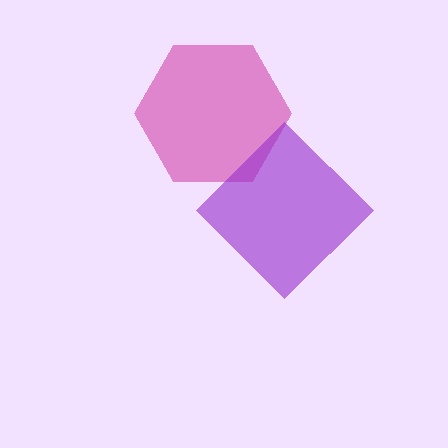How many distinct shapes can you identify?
There are 2 distinct shapes: a magenta hexagon, a purple diamond.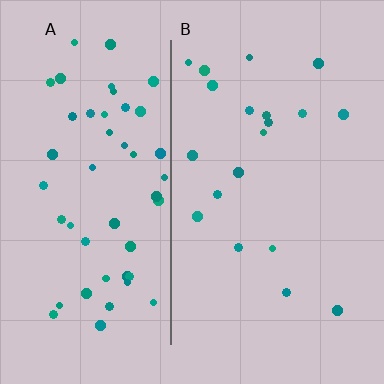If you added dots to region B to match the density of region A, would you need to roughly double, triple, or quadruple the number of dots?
Approximately triple.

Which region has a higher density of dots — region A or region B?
A (the left).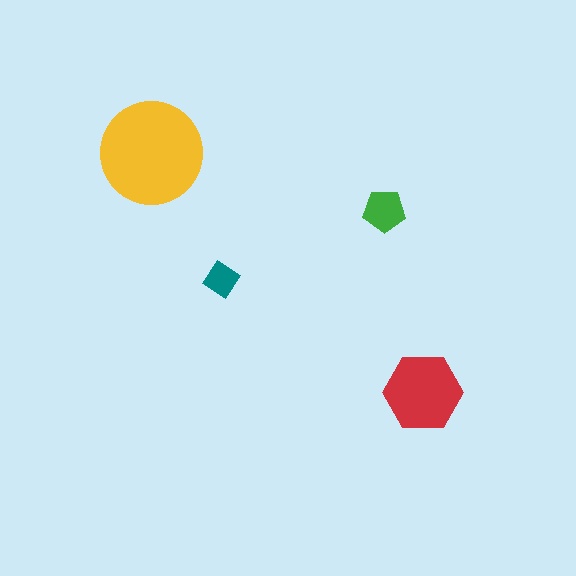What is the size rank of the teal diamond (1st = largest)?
4th.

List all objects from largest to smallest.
The yellow circle, the red hexagon, the green pentagon, the teal diamond.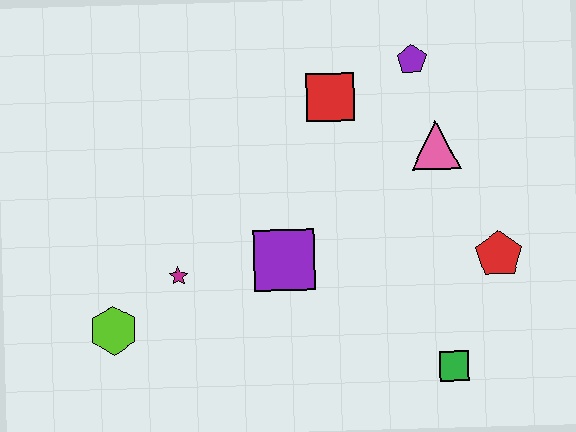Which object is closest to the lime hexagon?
The magenta star is closest to the lime hexagon.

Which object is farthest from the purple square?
The purple pentagon is farthest from the purple square.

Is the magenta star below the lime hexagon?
No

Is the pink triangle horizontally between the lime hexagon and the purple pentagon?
No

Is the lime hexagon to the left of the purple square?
Yes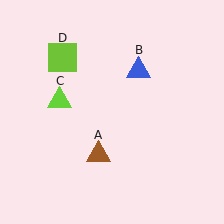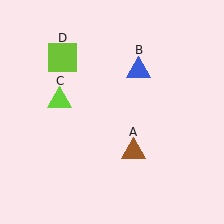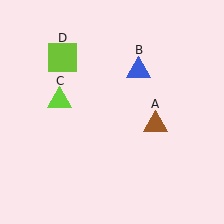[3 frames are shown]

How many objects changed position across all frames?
1 object changed position: brown triangle (object A).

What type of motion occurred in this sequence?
The brown triangle (object A) rotated counterclockwise around the center of the scene.